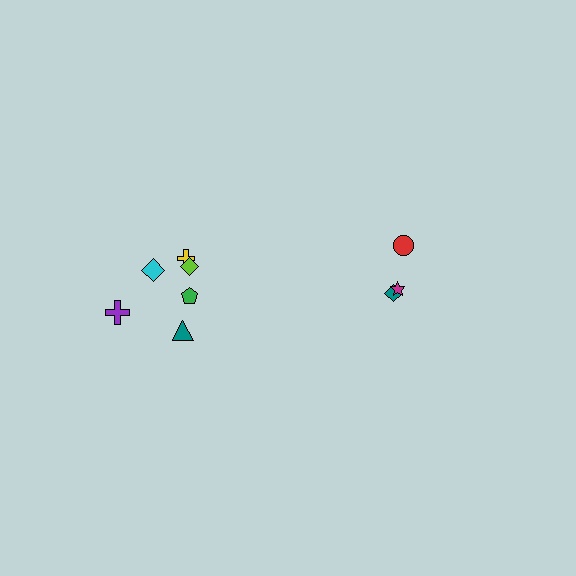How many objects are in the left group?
There are 6 objects.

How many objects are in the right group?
There are 3 objects.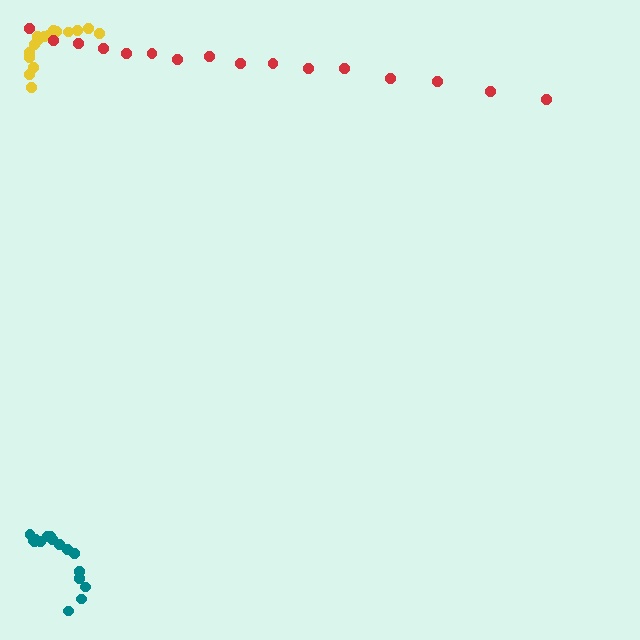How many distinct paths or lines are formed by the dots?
There are 3 distinct paths.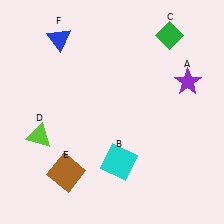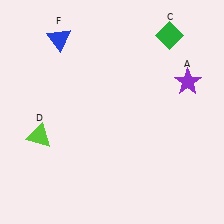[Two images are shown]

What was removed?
The brown square (E), the cyan square (B) were removed in Image 2.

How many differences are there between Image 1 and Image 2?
There are 2 differences between the two images.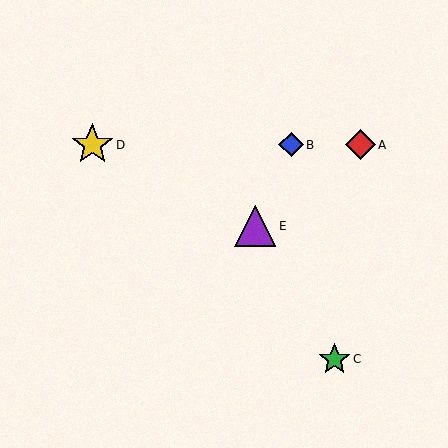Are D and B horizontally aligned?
Yes, both are at y≈145.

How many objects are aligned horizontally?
3 objects (A, B, D) are aligned horizontally.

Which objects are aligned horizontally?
Objects A, B, D are aligned horizontally.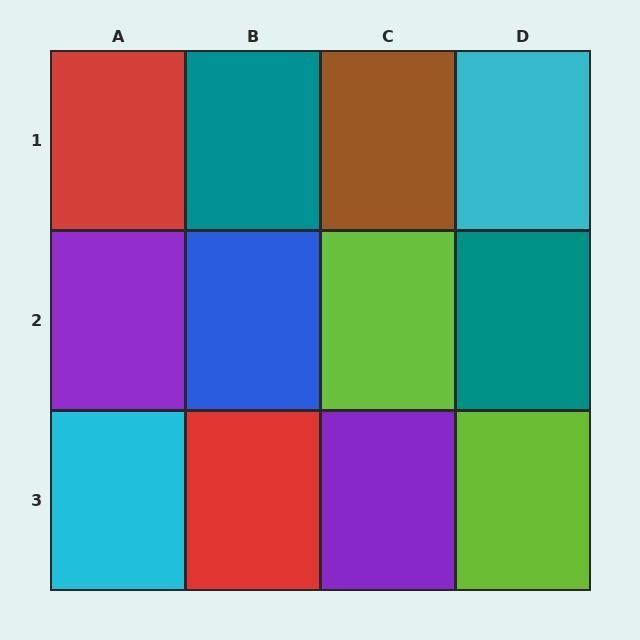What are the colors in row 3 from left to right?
Cyan, red, purple, lime.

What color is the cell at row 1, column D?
Cyan.